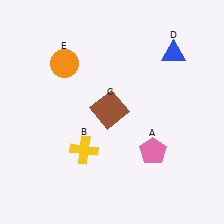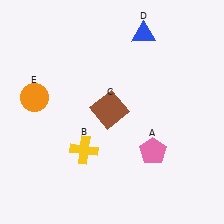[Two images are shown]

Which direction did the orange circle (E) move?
The orange circle (E) moved down.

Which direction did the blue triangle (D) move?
The blue triangle (D) moved left.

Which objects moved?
The objects that moved are: the blue triangle (D), the orange circle (E).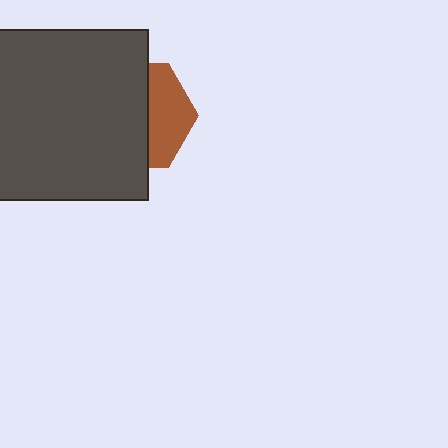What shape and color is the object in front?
The object in front is a dark gray square.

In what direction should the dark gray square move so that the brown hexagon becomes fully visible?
The dark gray square should move left. That is the shortest direction to clear the overlap and leave the brown hexagon fully visible.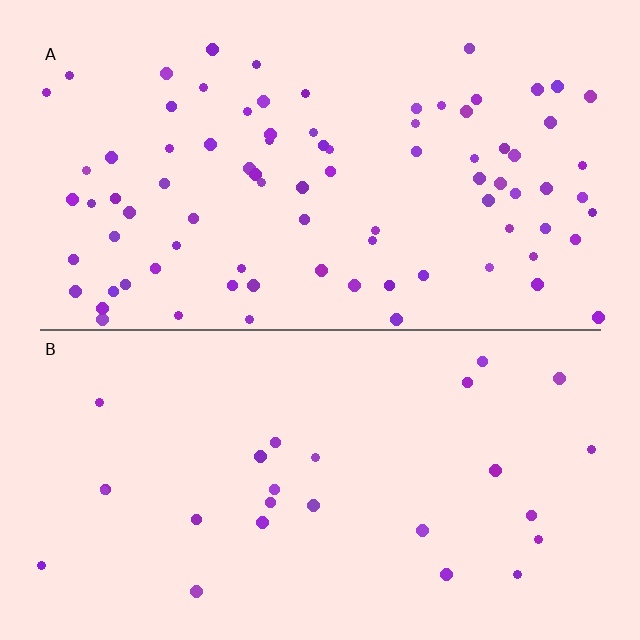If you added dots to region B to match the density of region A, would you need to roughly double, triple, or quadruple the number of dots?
Approximately triple.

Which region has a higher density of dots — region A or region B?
A (the top).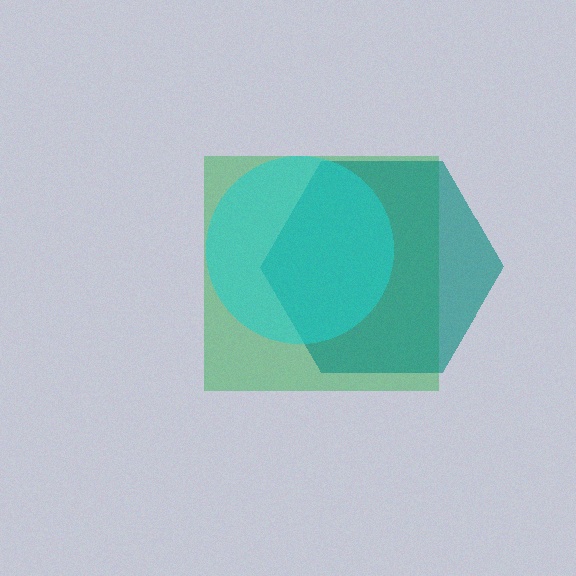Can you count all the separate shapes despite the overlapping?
Yes, there are 3 separate shapes.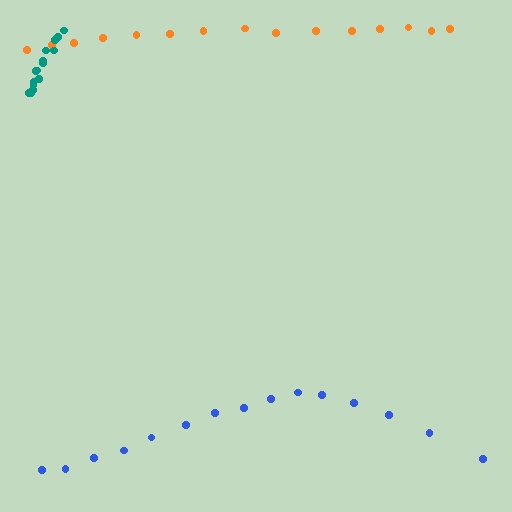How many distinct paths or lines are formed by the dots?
There are 3 distinct paths.